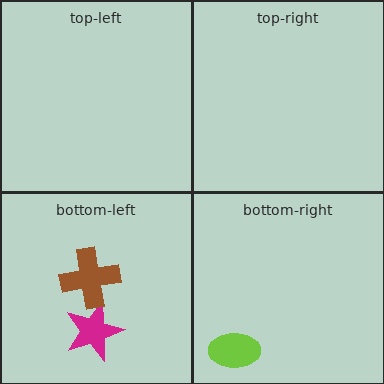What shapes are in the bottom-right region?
The lime ellipse.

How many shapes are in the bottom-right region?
1.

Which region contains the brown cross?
The bottom-left region.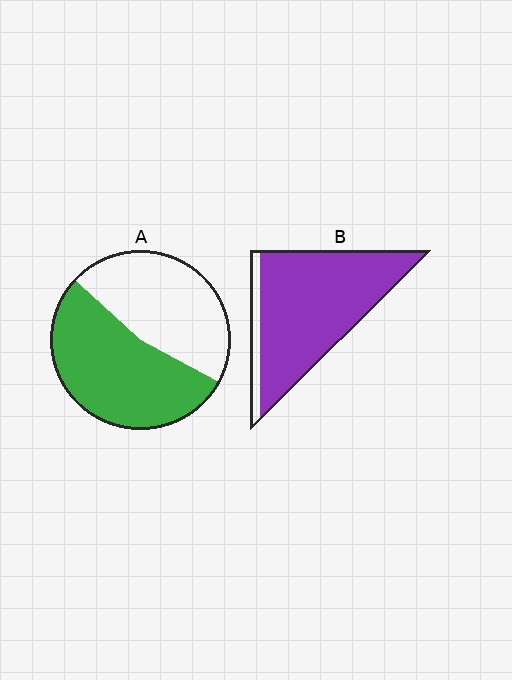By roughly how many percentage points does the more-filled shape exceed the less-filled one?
By roughly 35 percentage points (B over A).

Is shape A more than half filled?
Yes.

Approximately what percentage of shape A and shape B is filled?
A is approximately 55% and B is approximately 90%.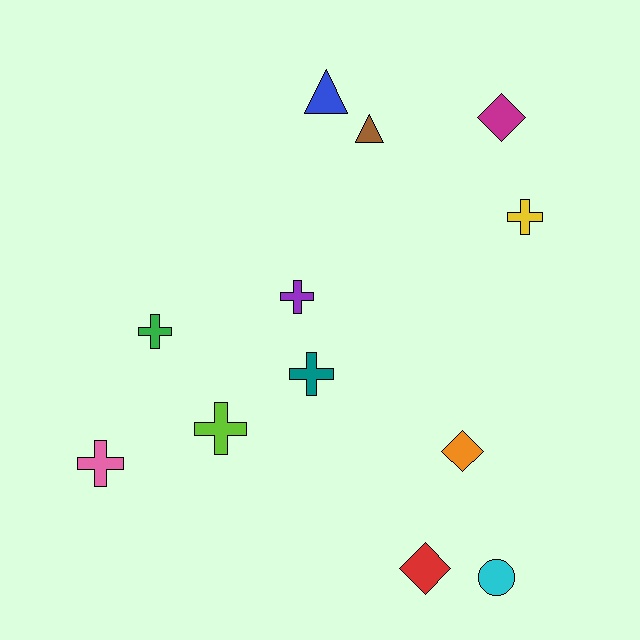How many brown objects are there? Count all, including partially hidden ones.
There is 1 brown object.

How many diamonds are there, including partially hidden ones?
There are 3 diamonds.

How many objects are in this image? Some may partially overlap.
There are 12 objects.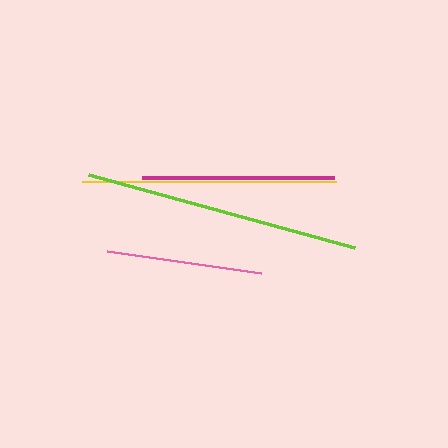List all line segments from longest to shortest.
From longest to shortest: lime, yellow, magenta, pink.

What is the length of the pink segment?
The pink segment is approximately 156 pixels long.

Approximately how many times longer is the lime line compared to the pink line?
The lime line is approximately 1.8 times the length of the pink line.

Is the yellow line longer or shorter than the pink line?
The yellow line is longer than the pink line.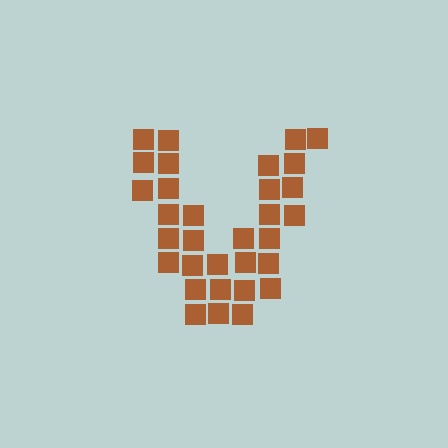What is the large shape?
The large shape is the letter V.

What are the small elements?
The small elements are squares.